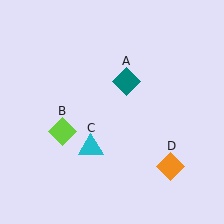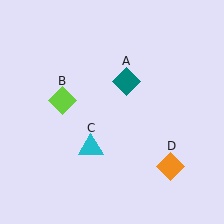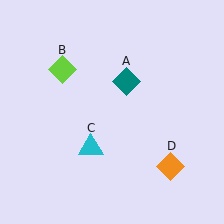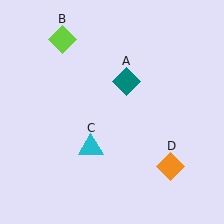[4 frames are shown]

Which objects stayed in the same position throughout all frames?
Teal diamond (object A) and cyan triangle (object C) and orange diamond (object D) remained stationary.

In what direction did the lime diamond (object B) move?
The lime diamond (object B) moved up.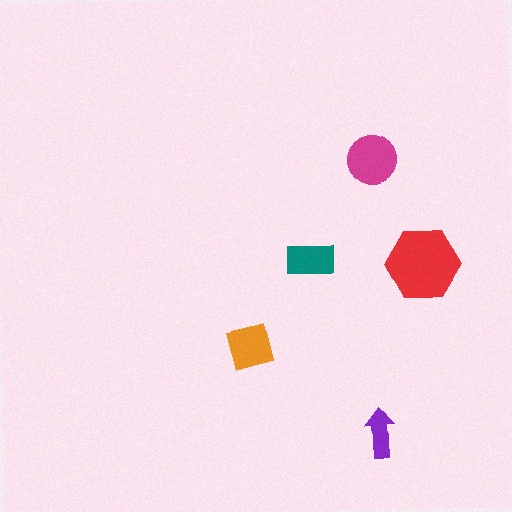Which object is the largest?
The red hexagon.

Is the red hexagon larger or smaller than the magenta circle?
Larger.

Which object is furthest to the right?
The red hexagon is rightmost.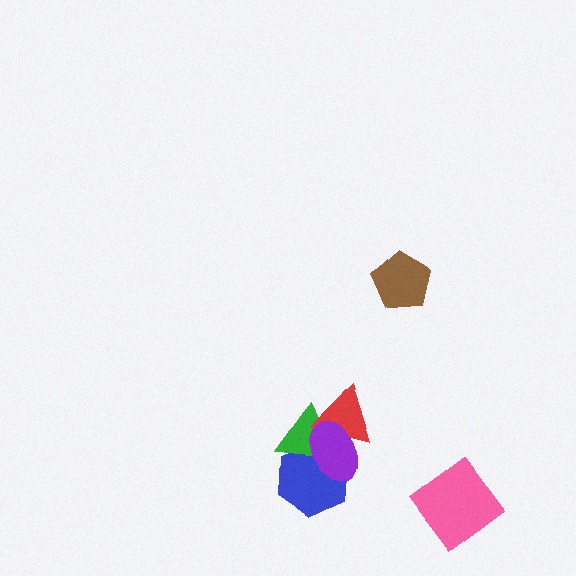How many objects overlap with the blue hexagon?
2 objects overlap with the blue hexagon.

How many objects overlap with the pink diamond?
0 objects overlap with the pink diamond.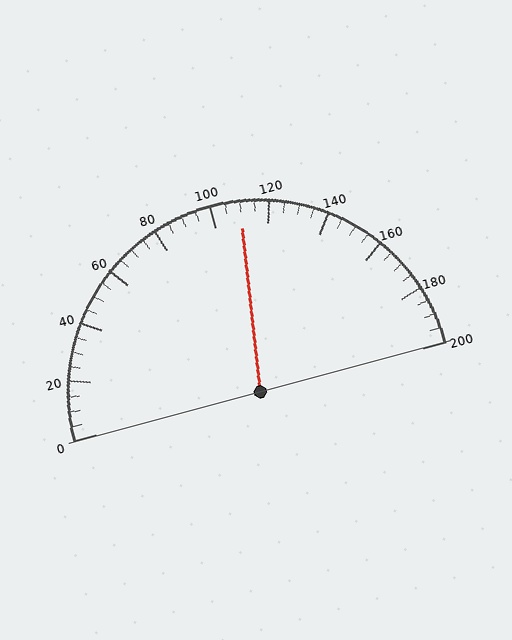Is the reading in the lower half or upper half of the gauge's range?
The reading is in the upper half of the range (0 to 200).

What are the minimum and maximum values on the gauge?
The gauge ranges from 0 to 200.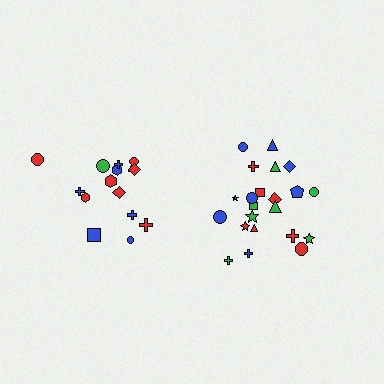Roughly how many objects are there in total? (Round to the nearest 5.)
Roughly 35 objects in total.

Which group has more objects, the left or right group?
The right group.